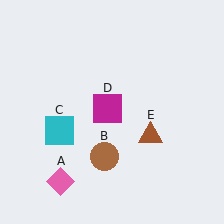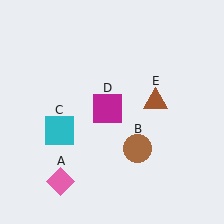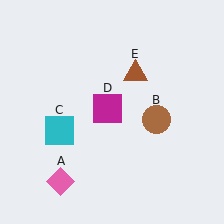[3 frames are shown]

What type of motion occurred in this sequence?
The brown circle (object B), brown triangle (object E) rotated counterclockwise around the center of the scene.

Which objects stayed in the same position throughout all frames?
Pink diamond (object A) and cyan square (object C) and magenta square (object D) remained stationary.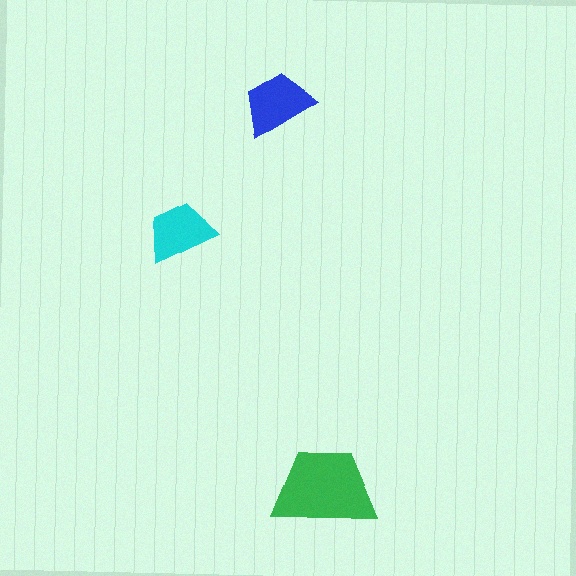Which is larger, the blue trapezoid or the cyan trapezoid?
The blue one.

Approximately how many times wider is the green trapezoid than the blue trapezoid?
About 1.5 times wider.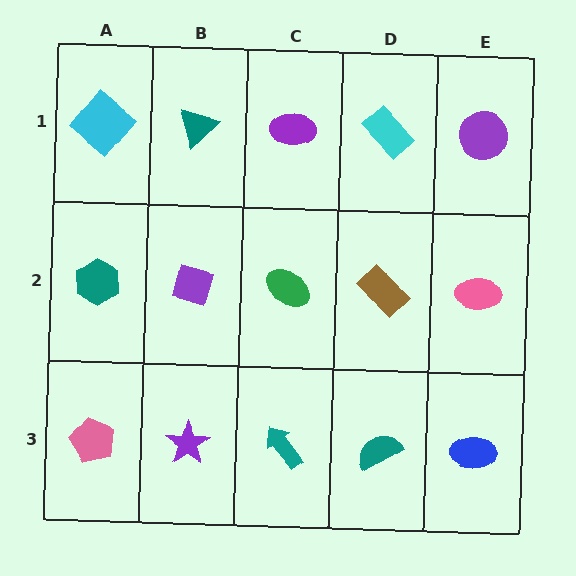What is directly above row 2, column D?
A cyan rectangle.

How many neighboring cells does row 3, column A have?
2.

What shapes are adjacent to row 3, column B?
A purple square (row 2, column B), a pink pentagon (row 3, column A), a teal arrow (row 3, column C).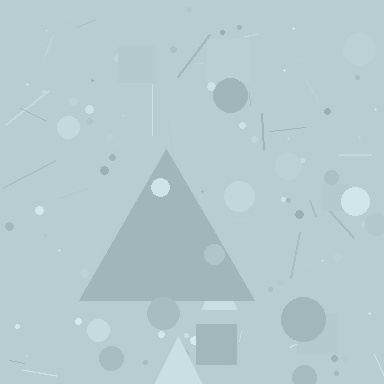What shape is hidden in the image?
A triangle is hidden in the image.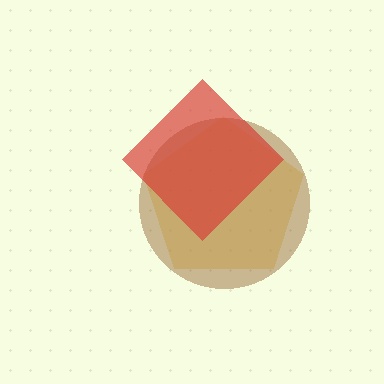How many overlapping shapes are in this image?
There are 3 overlapping shapes in the image.